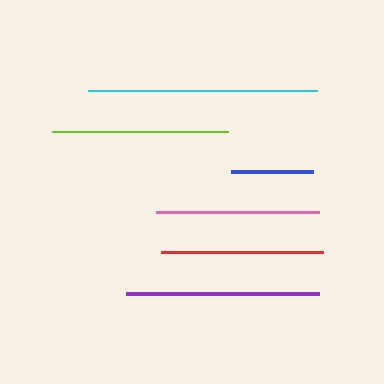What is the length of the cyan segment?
The cyan segment is approximately 229 pixels long.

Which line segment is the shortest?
The blue line is the shortest at approximately 81 pixels.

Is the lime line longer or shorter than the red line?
The lime line is longer than the red line.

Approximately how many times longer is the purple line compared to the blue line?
The purple line is approximately 2.4 times the length of the blue line.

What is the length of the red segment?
The red segment is approximately 161 pixels long.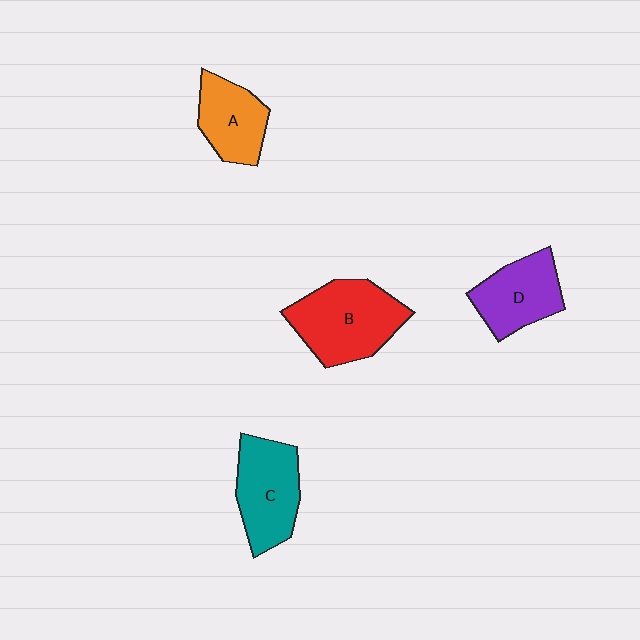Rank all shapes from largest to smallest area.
From largest to smallest: B (red), C (teal), D (purple), A (orange).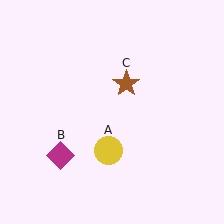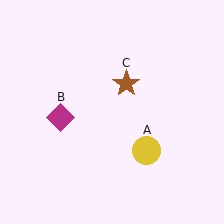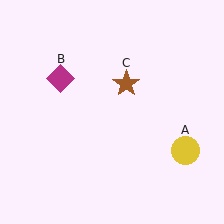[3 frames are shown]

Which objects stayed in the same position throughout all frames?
Brown star (object C) remained stationary.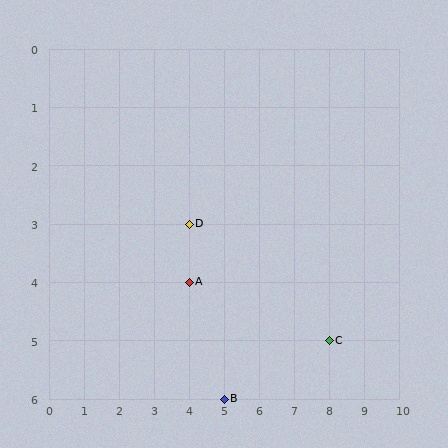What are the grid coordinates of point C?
Point C is at grid coordinates (8, 5).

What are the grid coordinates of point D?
Point D is at grid coordinates (4, 3).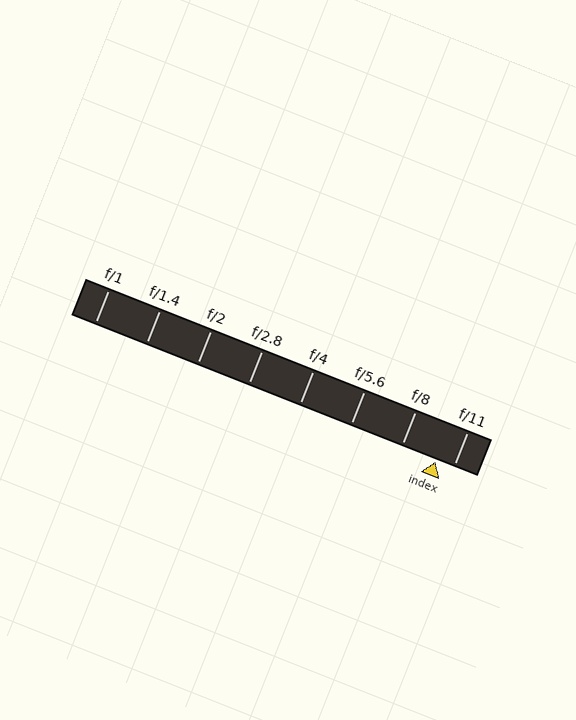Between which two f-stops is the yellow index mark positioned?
The index mark is between f/8 and f/11.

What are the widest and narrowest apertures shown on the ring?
The widest aperture shown is f/1 and the narrowest is f/11.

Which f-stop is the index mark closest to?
The index mark is closest to f/11.